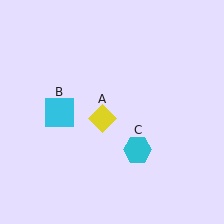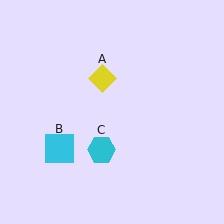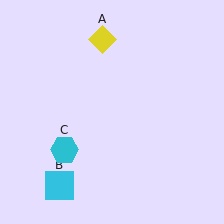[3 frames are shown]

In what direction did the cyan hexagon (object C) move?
The cyan hexagon (object C) moved left.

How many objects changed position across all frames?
3 objects changed position: yellow diamond (object A), cyan square (object B), cyan hexagon (object C).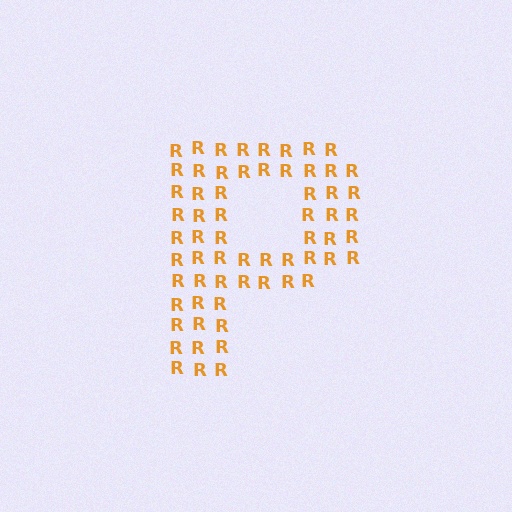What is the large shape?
The large shape is the letter P.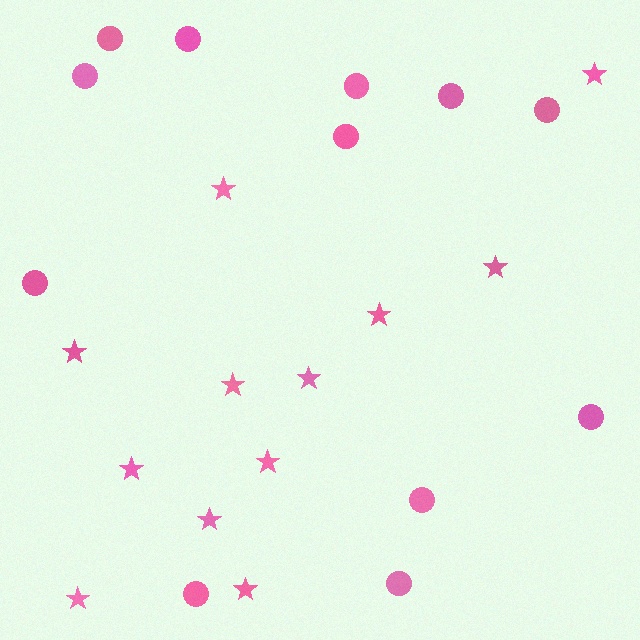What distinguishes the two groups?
There are 2 groups: one group of stars (12) and one group of circles (12).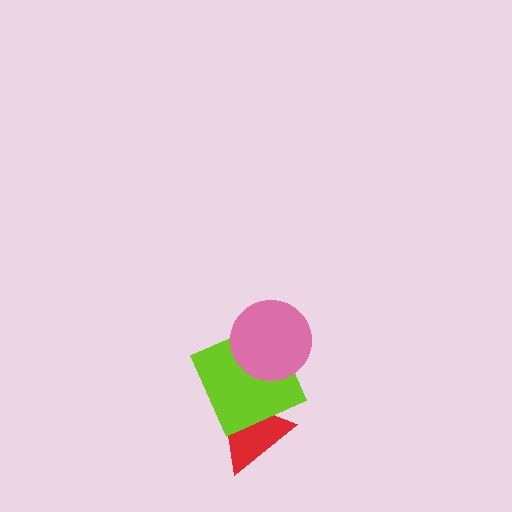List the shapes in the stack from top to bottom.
From top to bottom: the pink circle, the lime square, the red triangle.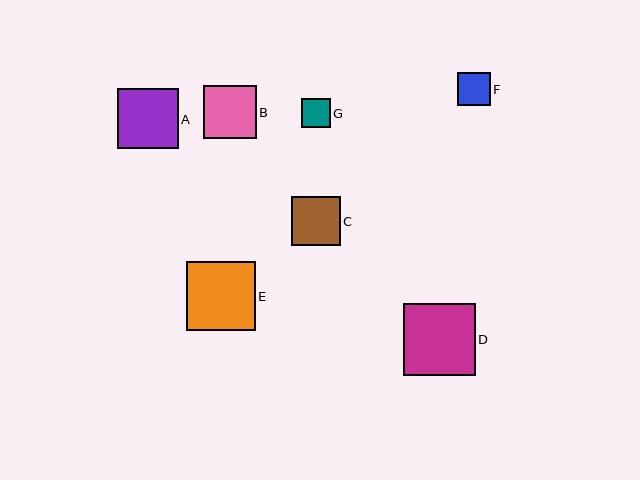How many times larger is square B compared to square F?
Square B is approximately 1.6 times the size of square F.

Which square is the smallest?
Square G is the smallest with a size of approximately 29 pixels.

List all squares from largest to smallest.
From largest to smallest: D, E, A, B, C, F, G.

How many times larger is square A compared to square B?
Square A is approximately 1.1 times the size of square B.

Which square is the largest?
Square D is the largest with a size of approximately 72 pixels.